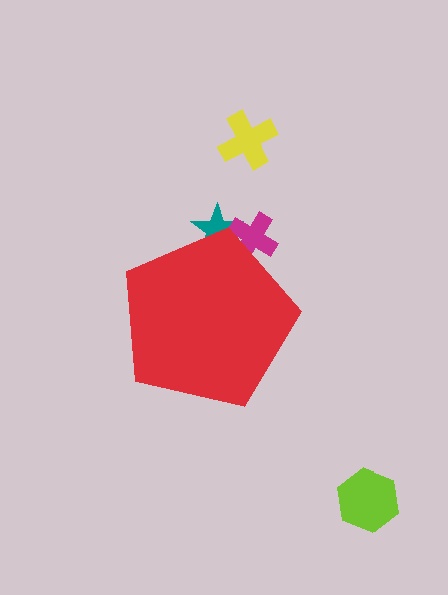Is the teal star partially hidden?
Yes, the teal star is partially hidden behind the red pentagon.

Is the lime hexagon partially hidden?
No, the lime hexagon is fully visible.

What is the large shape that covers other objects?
A red pentagon.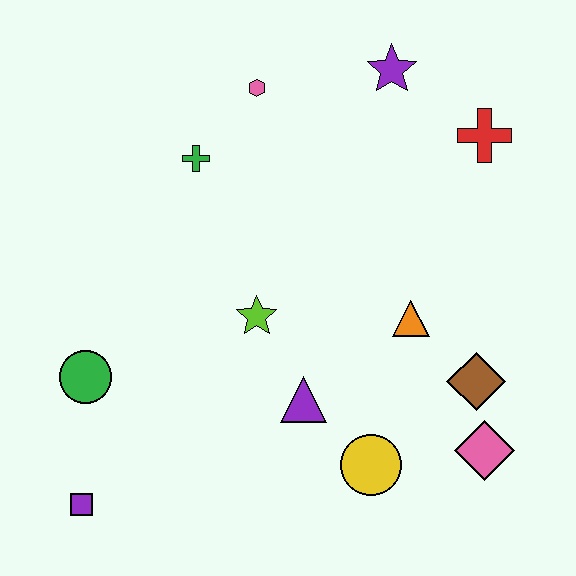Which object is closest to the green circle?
The purple square is closest to the green circle.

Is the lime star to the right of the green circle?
Yes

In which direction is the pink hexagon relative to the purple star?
The pink hexagon is to the left of the purple star.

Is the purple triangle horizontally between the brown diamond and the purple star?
No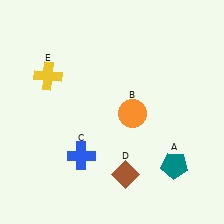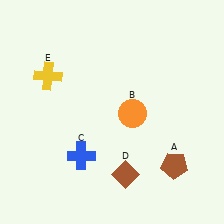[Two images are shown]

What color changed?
The pentagon (A) changed from teal in Image 1 to brown in Image 2.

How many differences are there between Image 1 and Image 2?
There is 1 difference between the two images.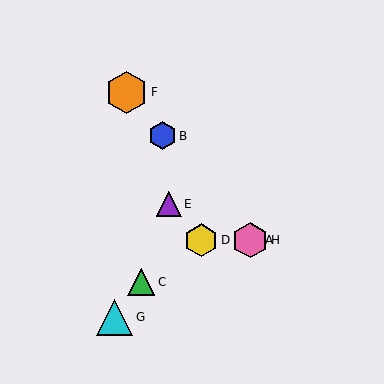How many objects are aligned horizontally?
3 objects (A, D, H) are aligned horizontally.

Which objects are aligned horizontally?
Objects A, D, H are aligned horizontally.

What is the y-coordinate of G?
Object G is at y≈317.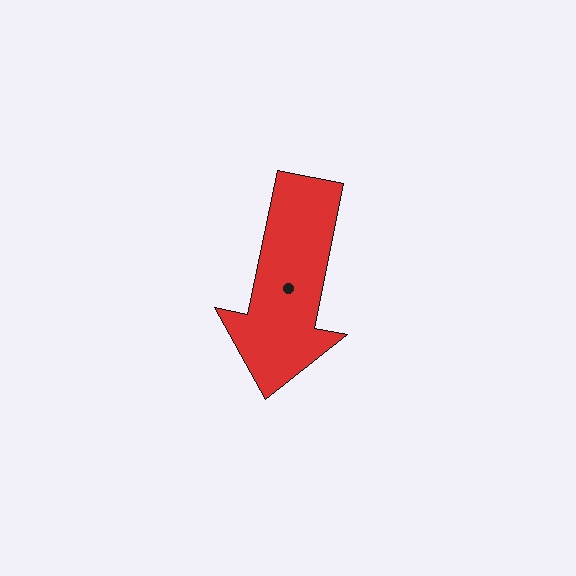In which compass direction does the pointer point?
South.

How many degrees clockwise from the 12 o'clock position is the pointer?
Approximately 191 degrees.